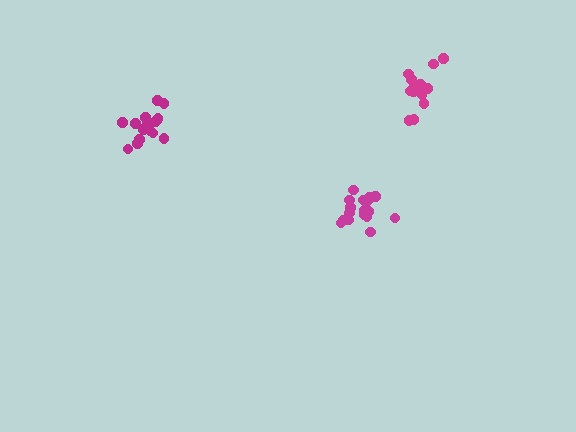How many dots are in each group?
Group 1: 18 dots, Group 2: 16 dots, Group 3: 14 dots (48 total).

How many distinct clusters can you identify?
There are 3 distinct clusters.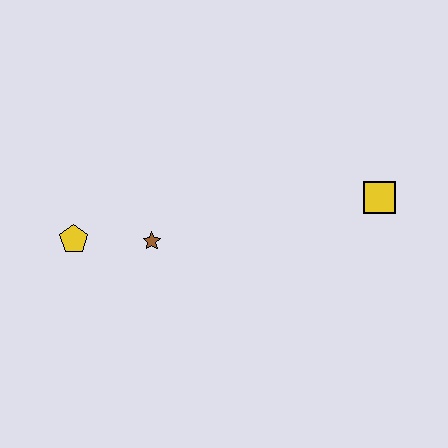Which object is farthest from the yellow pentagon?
The yellow square is farthest from the yellow pentagon.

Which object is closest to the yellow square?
The brown star is closest to the yellow square.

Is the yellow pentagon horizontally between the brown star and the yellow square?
No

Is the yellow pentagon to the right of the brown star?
No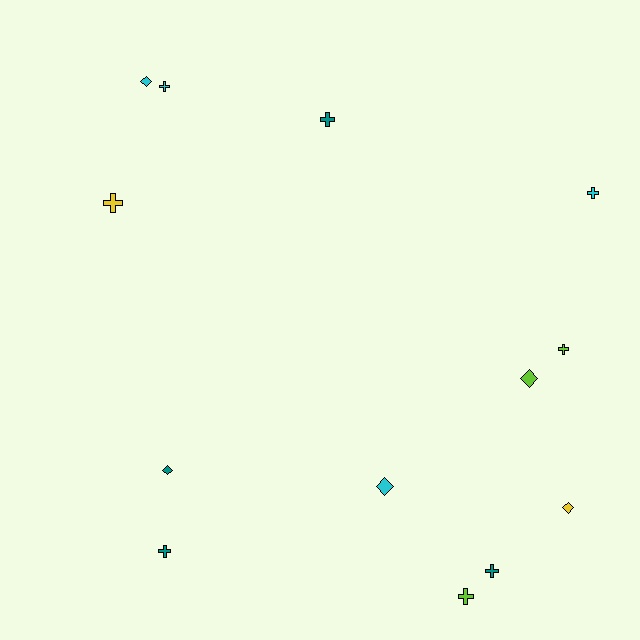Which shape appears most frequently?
Cross, with 8 objects.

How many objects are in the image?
There are 13 objects.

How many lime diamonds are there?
There is 1 lime diamond.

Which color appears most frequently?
Teal, with 4 objects.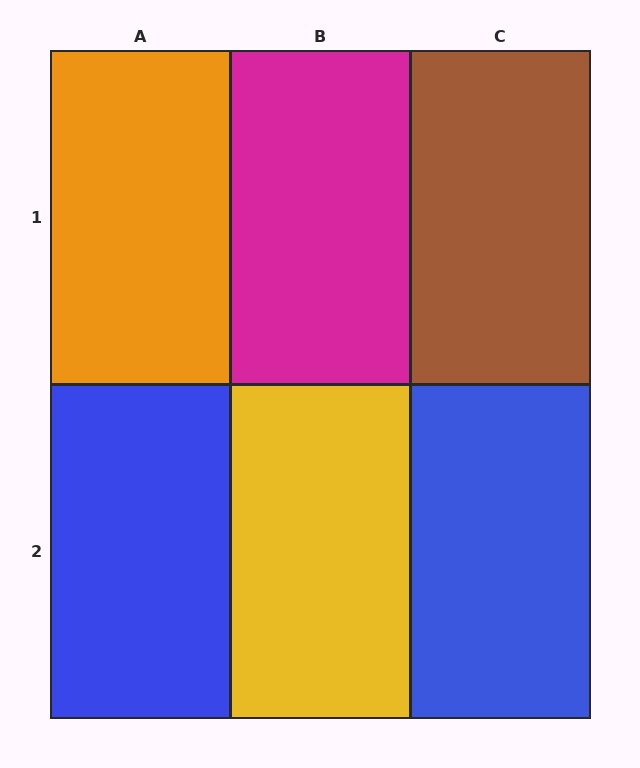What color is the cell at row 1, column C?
Brown.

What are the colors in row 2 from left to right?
Blue, yellow, blue.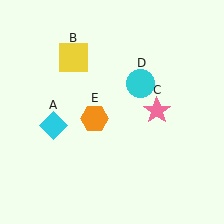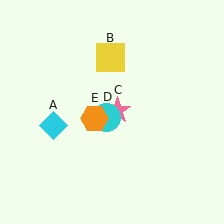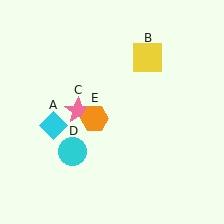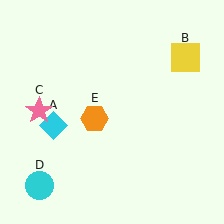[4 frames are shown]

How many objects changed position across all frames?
3 objects changed position: yellow square (object B), pink star (object C), cyan circle (object D).